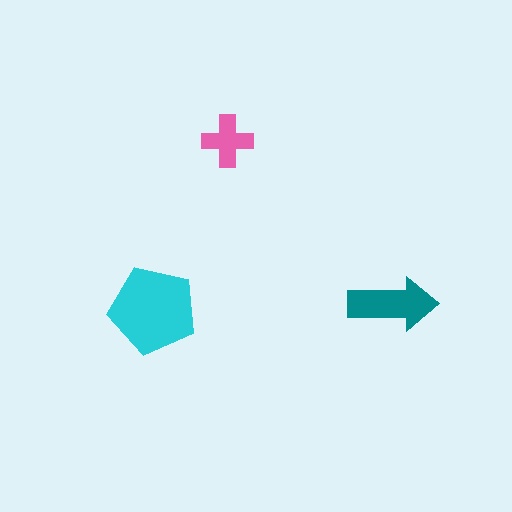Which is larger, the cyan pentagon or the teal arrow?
The cyan pentagon.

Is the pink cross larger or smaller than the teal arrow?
Smaller.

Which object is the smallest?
The pink cross.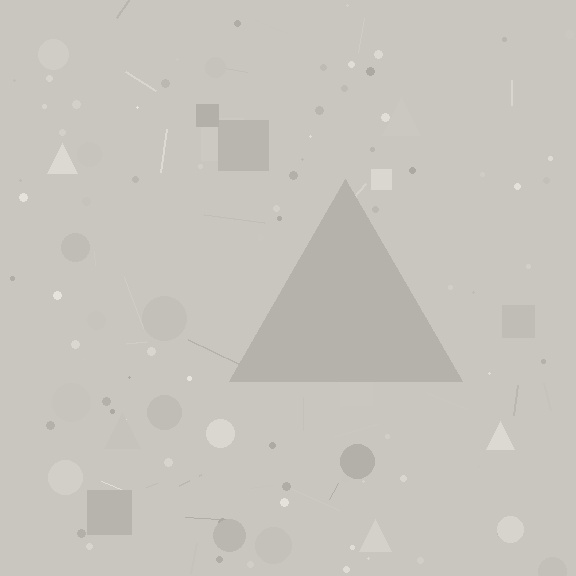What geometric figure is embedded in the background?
A triangle is embedded in the background.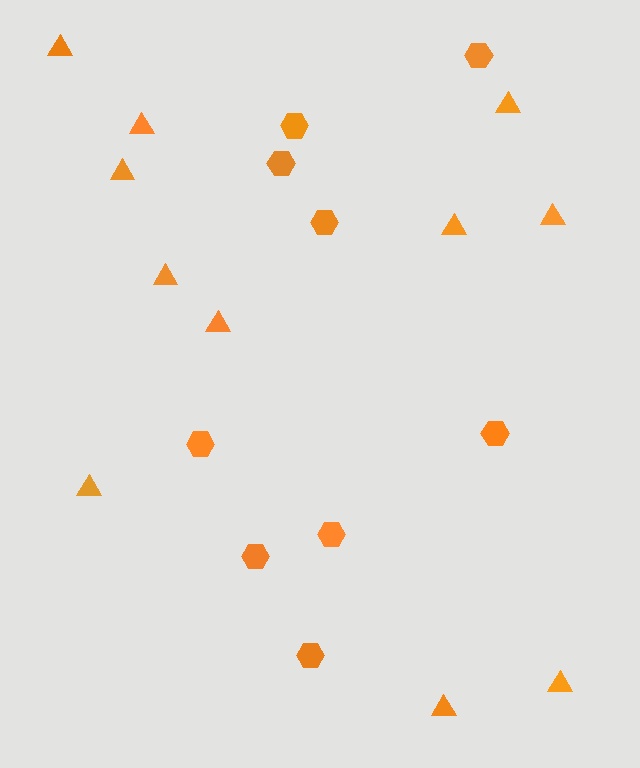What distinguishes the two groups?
There are 2 groups: one group of hexagons (9) and one group of triangles (11).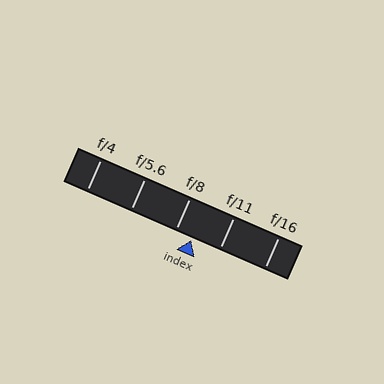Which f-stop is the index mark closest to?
The index mark is closest to f/8.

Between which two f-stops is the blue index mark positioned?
The index mark is between f/8 and f/11.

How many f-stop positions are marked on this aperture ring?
There are 5 f-stop positions marked.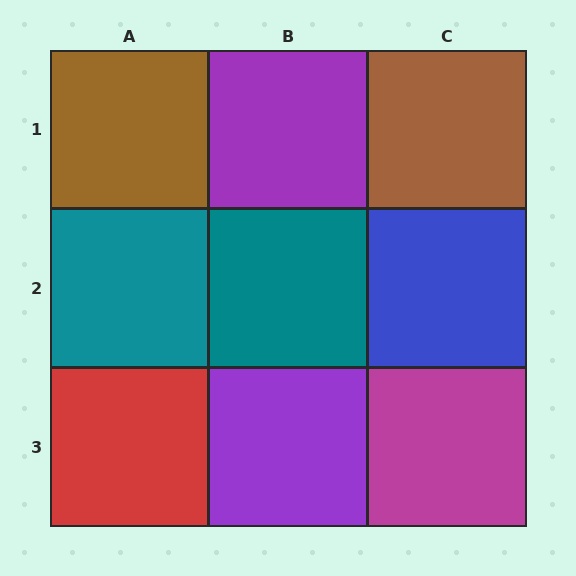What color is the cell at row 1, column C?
Brown.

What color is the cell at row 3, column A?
Red.